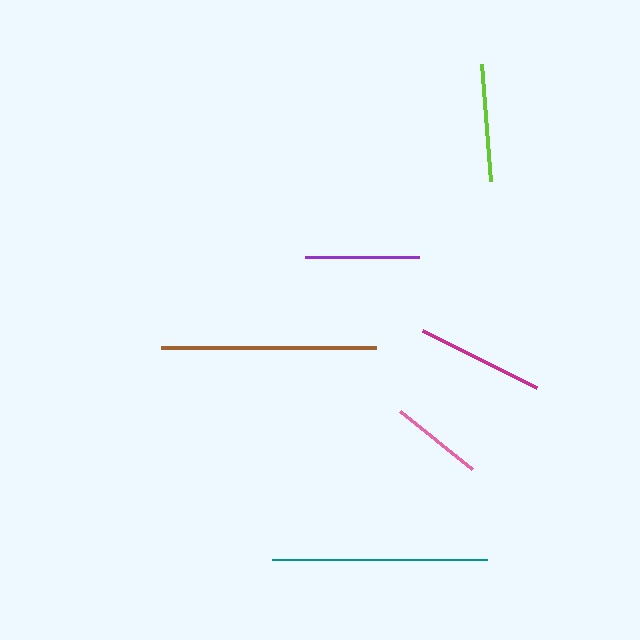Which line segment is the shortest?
The pink line is the shortest at approximately 92 pixels.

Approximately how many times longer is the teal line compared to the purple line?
The teal line is approximately 1.9 times the length of the purple line.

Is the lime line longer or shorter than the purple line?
The lime line is longer than the purple line.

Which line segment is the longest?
The brown line is the longest at approximately 215 pixels.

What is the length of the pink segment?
The pink segment is approximately 92 pixels long.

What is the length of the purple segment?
The purple segment is approximately 114 pixels long.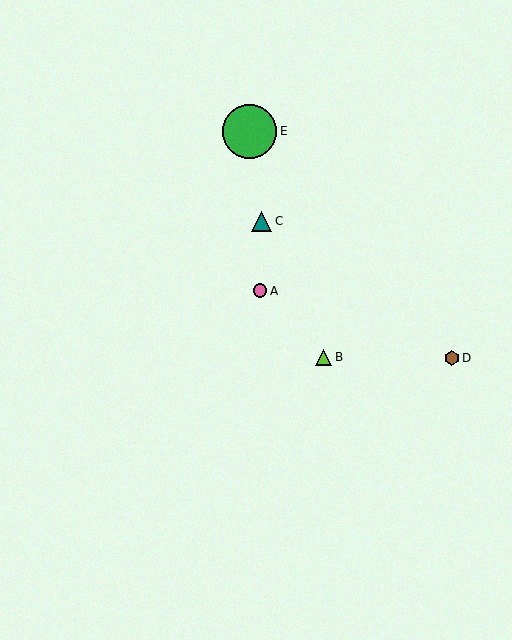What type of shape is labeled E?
Shape E is a green circle.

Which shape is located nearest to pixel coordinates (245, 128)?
The green circle (labeled E) at (250, 131) is nearest to that location.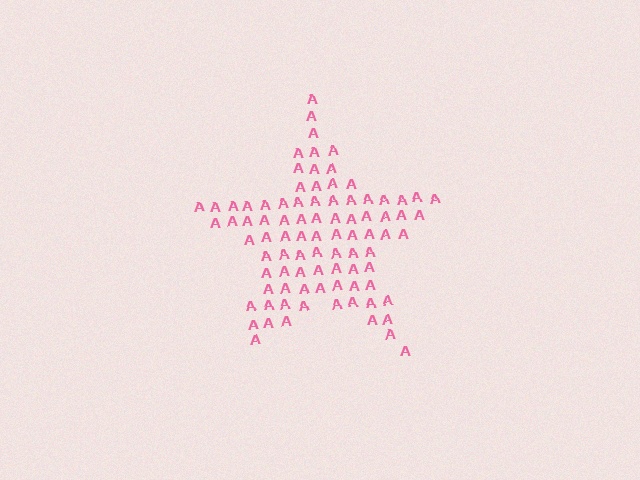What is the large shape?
The large shape is a star.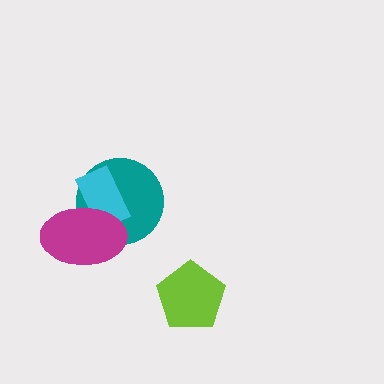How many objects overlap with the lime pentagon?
0 objects overlap with the lime pentagon.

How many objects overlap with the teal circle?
2 objects overlap with the teal circle.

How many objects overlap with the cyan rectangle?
2 objects overlap with the cyan rectangle.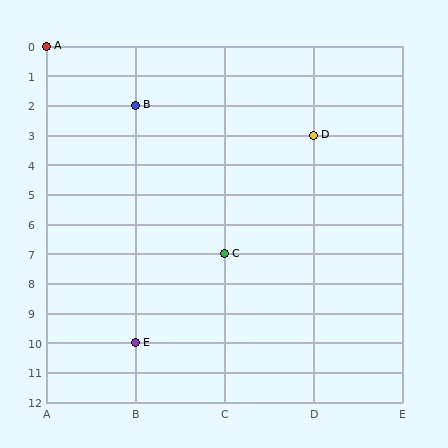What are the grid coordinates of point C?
Point C is at grid coordinates (C, 7).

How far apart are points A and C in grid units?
Points A and C are 2 columns and 7 rows apart (about 7.3 grid units diagonally).